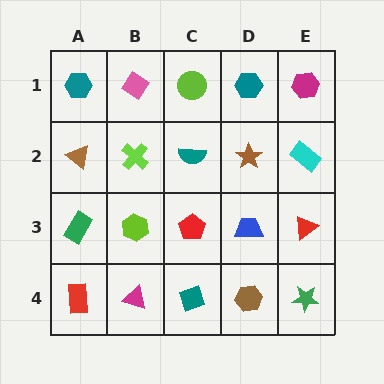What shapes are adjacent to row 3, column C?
A teal semicircle (row 2, column C), a teal diamond (row 4, column C), a lime hexagon (row 3, column B), a blue trapezoid (row 3, column D).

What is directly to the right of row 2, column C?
A brown star.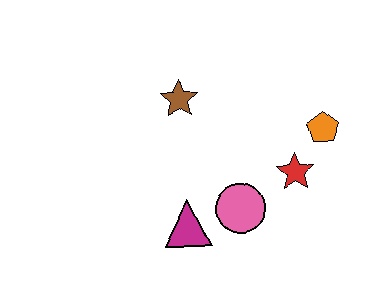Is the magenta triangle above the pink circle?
No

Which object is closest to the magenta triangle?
The pink circle is closest to the magenta triangle.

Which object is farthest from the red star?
The brown star is farthest from the red star.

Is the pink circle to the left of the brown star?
No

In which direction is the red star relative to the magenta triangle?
The red star is to the right of the magenta triangle.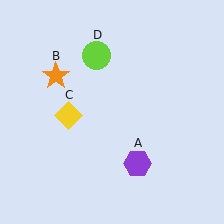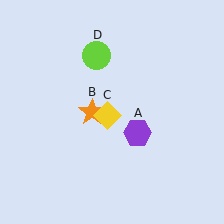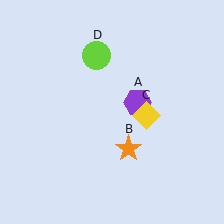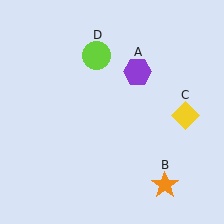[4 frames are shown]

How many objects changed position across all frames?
3 objects changed position: purple hexagon (object A), orange star (object B), yellow diamond (object C).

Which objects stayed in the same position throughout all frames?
Lime circle (object D) remained stationary.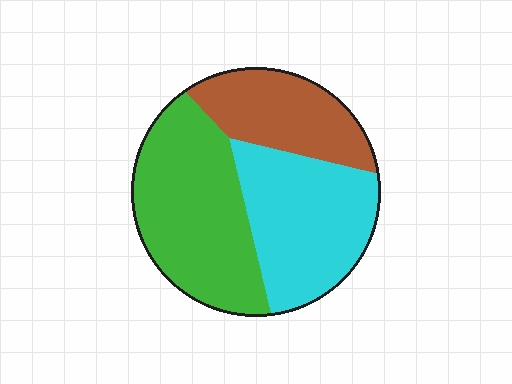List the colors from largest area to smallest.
From largest to smallest: green, cyan, brown.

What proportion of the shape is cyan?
Cyan covers roughly 35% of the shape.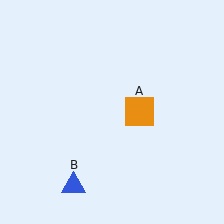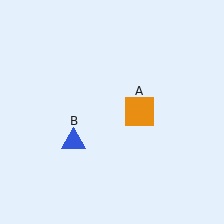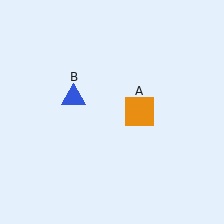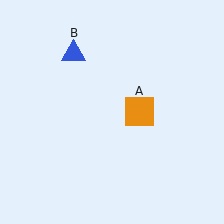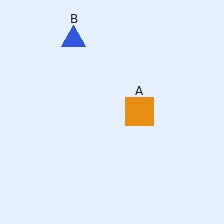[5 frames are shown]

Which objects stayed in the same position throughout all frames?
Orange square (object A) remained stationary.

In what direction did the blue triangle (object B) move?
The blue triangle (object B) moved up.